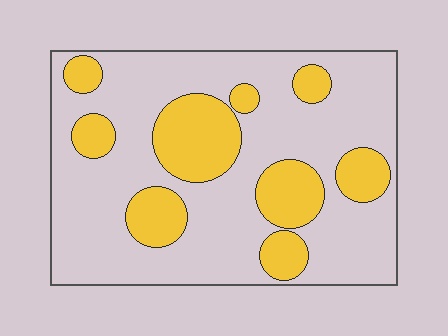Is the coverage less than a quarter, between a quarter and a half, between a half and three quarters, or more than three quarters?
Between a quarter and a half.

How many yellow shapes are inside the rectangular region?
9.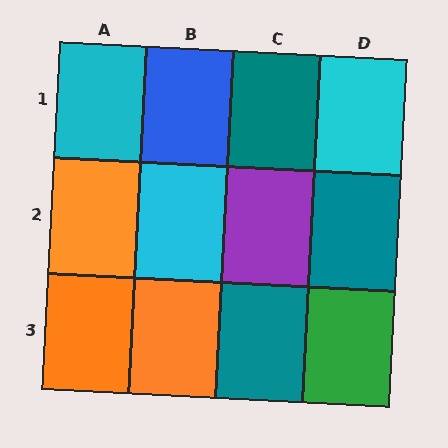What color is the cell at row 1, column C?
Teal.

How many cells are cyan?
3 cells are cyan.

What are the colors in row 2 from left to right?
Orange, cyan, purple, teal.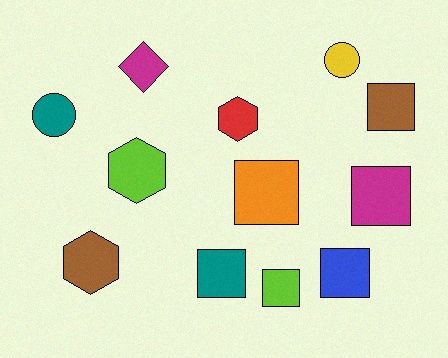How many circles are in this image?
There are 2 circles.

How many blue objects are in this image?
There is 1 blue object.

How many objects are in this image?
There are 12 objects.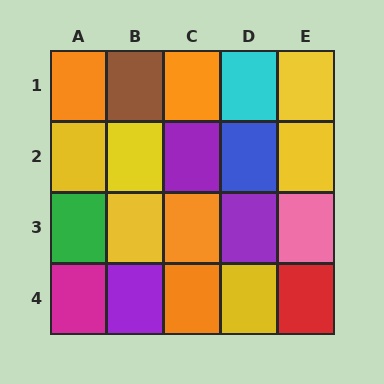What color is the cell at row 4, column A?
Magenta.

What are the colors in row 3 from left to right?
Green, yellow, orange, purple, pink.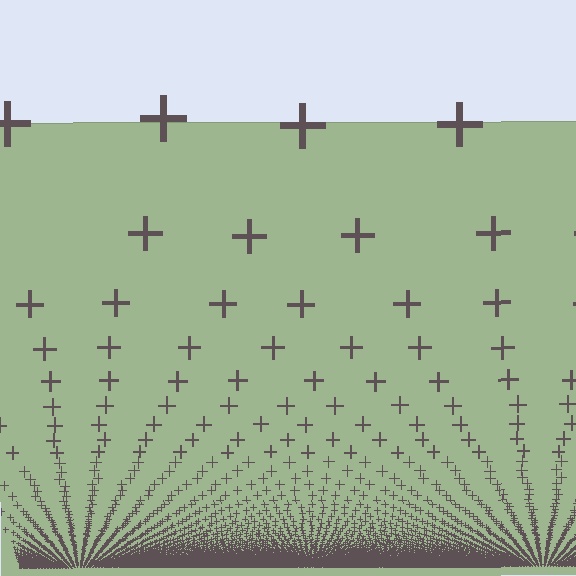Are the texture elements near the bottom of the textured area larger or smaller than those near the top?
Smaller. The gradient is inverted — elements near the bottom are smaller and denser.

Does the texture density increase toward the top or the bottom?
Density increases toward the bottom.